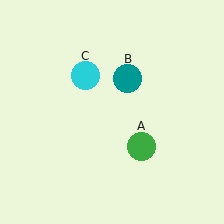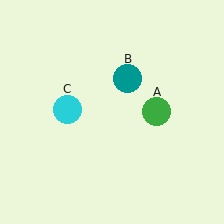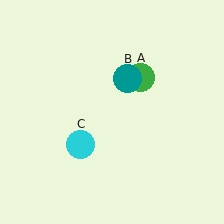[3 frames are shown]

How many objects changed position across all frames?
2 objects changed position: green circle (object A), cyan circle (object C).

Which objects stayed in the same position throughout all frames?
Teal circle (object B) remained stationary.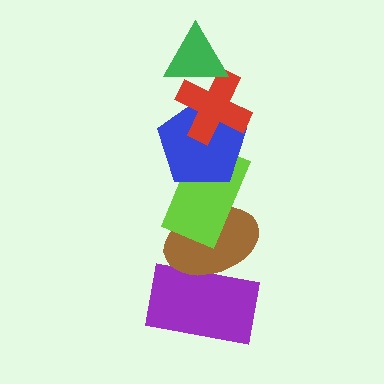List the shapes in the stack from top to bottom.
From top to bottom: the green triangle, the red cross, the blue pentagon, the lime rectangle, the brown ellipse, the purple rectangle.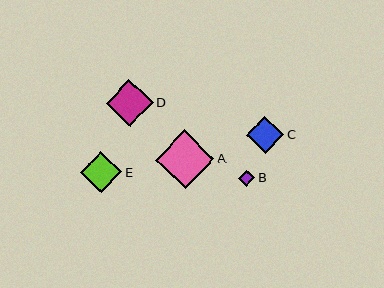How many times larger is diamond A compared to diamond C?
Diamond A is approximately 1.6 times the size of diamond C.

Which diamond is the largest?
Diamond A is the largest with a size of approximately 59 pixels.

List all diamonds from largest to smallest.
From largest to smallest: A, D, E, C, B.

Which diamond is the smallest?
Diamond B is the smallest with a size of approximately 17 pixels.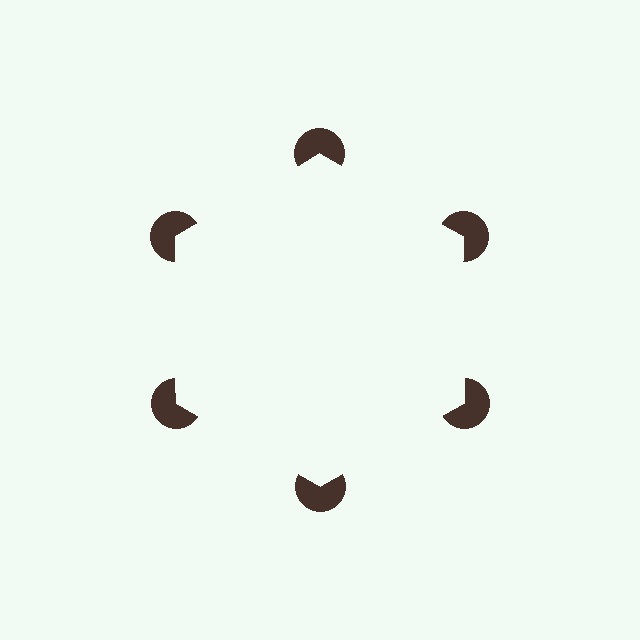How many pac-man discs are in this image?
There are 6 — one at each vertex of the illusory hexagon.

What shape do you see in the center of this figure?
An illusory hexagon — its edges are inferred from the aligned wedge cuts in the pac-man discs, not physically drawn.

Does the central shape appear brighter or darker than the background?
It typically appears slightly brighter than the background, even though no actual brightness change is drawn.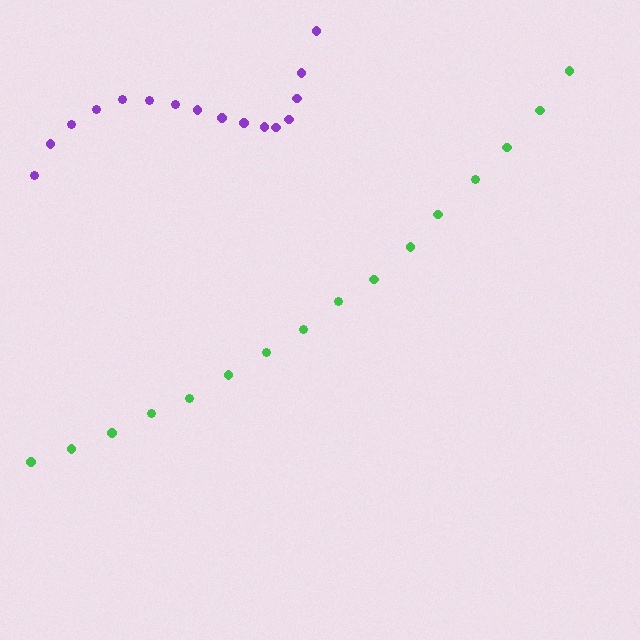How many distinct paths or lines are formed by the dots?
There are 2 distinct paths.